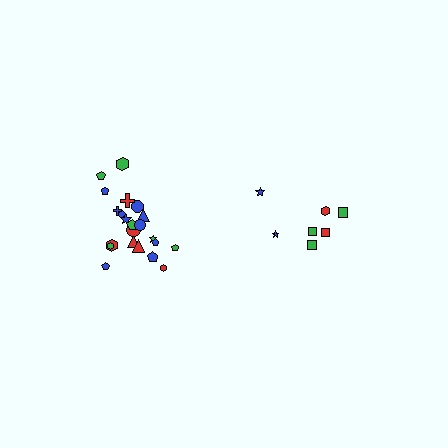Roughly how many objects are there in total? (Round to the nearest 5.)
Roughly 30 objects in total.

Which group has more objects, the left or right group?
The left group.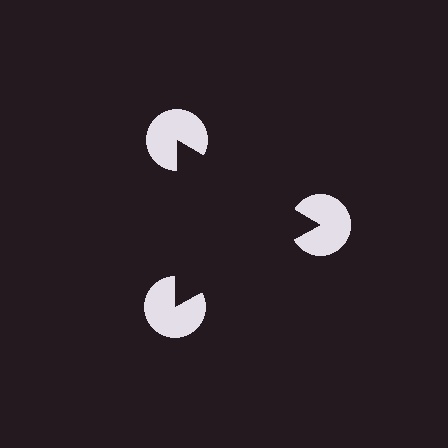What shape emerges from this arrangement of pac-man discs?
An illusory triangle — its edges are inferred from the aligned wedge cuts in the pac-man discs, not physically drawn.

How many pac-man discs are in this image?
There are 3 — one at each vertex of the illusory triangle.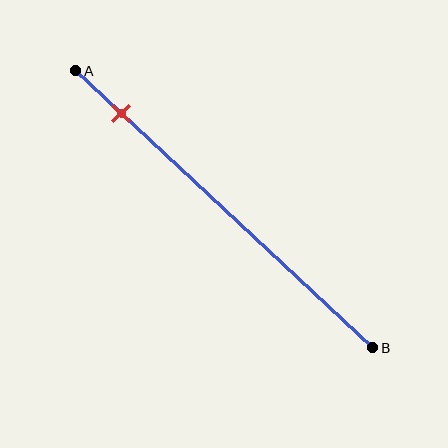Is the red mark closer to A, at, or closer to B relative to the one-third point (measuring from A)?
The red mark is closer to point A than the one-third point of segment AB.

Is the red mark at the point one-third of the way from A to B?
No, the mark is at about 15% from A, not at the 33% one-third point.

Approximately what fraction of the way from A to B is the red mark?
The red mark is approximately 15% of the way from A to B.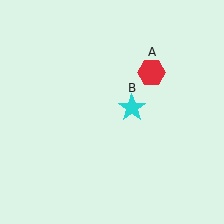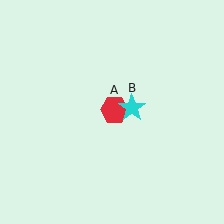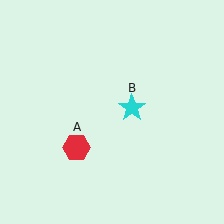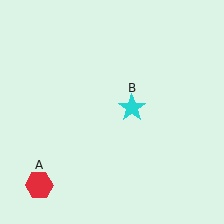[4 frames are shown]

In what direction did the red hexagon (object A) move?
The red hexagon (object A) moved down and to the left.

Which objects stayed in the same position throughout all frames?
Cyan star (object B) remained stationary.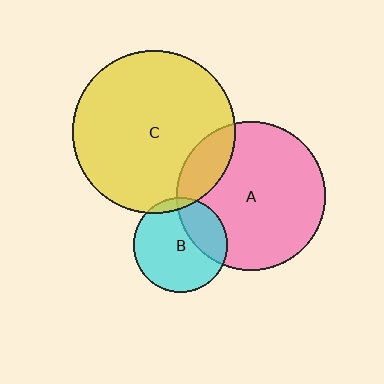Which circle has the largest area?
Circle C (yellow).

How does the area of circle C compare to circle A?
Approximately 1.2 times.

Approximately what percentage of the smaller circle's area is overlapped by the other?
Approximately 5%.